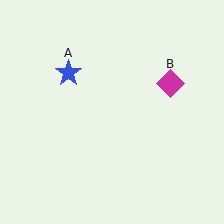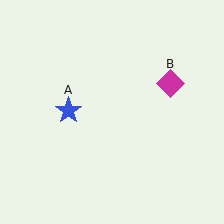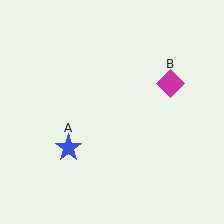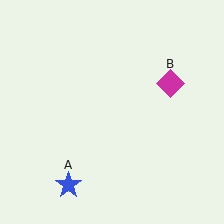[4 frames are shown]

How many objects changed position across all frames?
1 object changed position: blue star (object A).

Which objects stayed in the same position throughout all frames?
Magenta diamond (object B) remained stationary.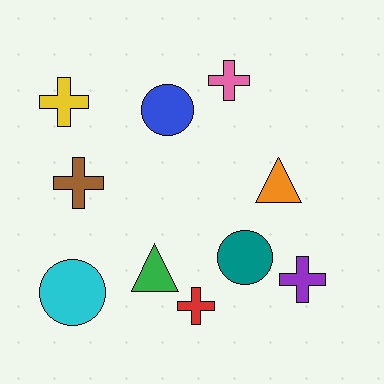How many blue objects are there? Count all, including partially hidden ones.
There is 1 blue object.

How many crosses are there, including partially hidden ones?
There are 5 crosses.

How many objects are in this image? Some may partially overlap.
There are 10 objects.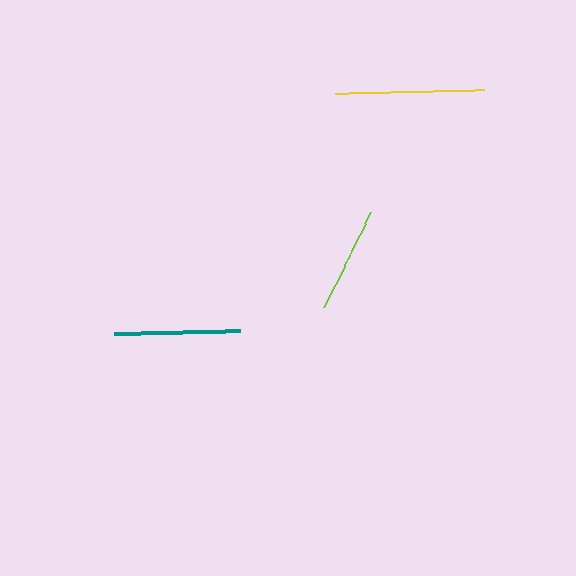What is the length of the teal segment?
The teal segment is approximately 126 pixels long.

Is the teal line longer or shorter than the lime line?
The teal line is longer than the lime line.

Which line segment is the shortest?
The lime line is the shortest at approximately 106 pixels.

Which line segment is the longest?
The yellow line is the longest at approximately 149 pixels.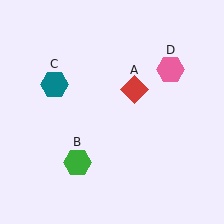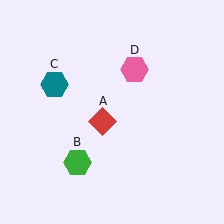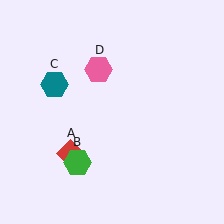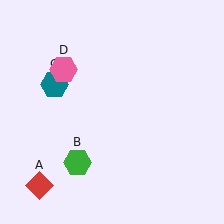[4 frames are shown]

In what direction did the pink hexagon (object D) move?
The pink hexagon (object D) moved left.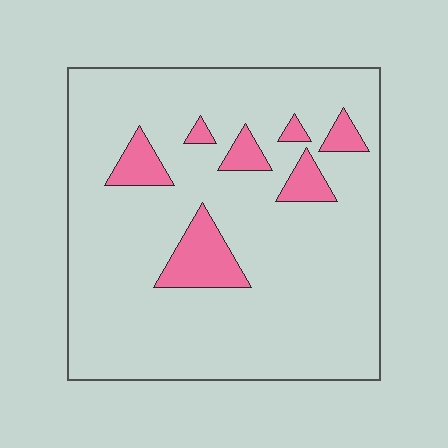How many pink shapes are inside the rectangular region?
7.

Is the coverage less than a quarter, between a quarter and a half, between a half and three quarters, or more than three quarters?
Less than a quarter.